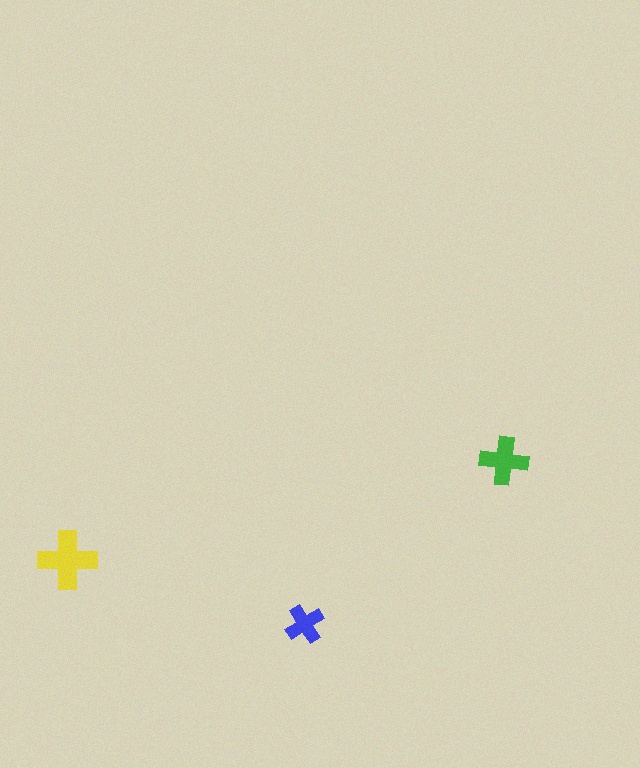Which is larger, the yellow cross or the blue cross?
The yellow one.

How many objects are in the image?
There are 3 objects in the image.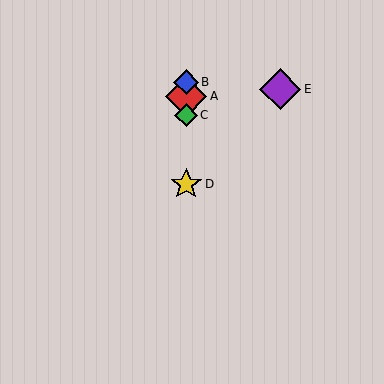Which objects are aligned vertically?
Objects A, B, C, D are aligned vertically.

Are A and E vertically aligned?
No, A is at x≈186 and E is at x≈280.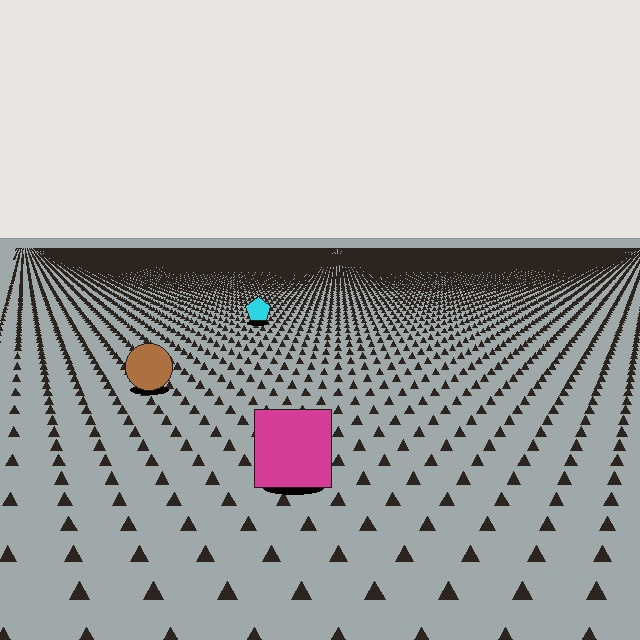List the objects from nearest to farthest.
From nearest to farthest: the magenta square, the brown circle, the cyan pentagon.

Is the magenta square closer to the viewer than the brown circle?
Yes. The magenta square is closer — you can tell from the texture gradient: the ground texture is coarser near it.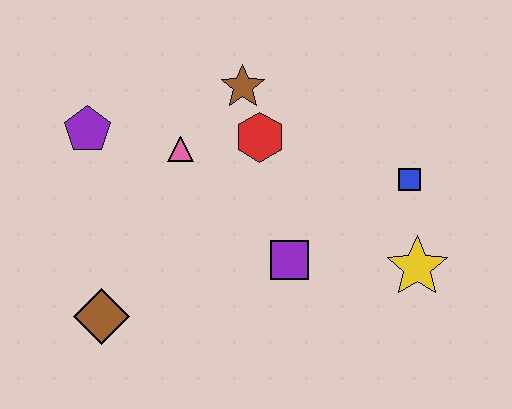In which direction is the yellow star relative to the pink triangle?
The yellow star is to the right of the pink triangle.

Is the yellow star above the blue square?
No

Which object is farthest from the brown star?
The brown diamond is farthest from the brown star.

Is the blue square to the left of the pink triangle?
No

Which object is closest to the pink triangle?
The red hexagon is closest to the pink triangle.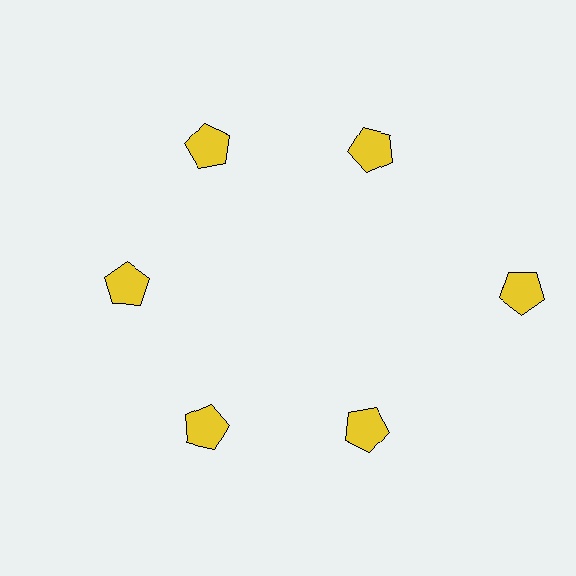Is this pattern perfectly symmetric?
No. The 6 yellow pentagons are arranged in a ring, but one element near the 3 o'clock position is pushed outward from the center, breaking the 6-fold rotational symmetry.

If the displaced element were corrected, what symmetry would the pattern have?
It would have 6-fold rotational symmetry — the pattern would map onto itself every 60 degrees.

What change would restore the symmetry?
The symmetry would be restored by moving it inward, back onto the ring so that all 6 pentagons sit at equal angles and equal distance from the center.